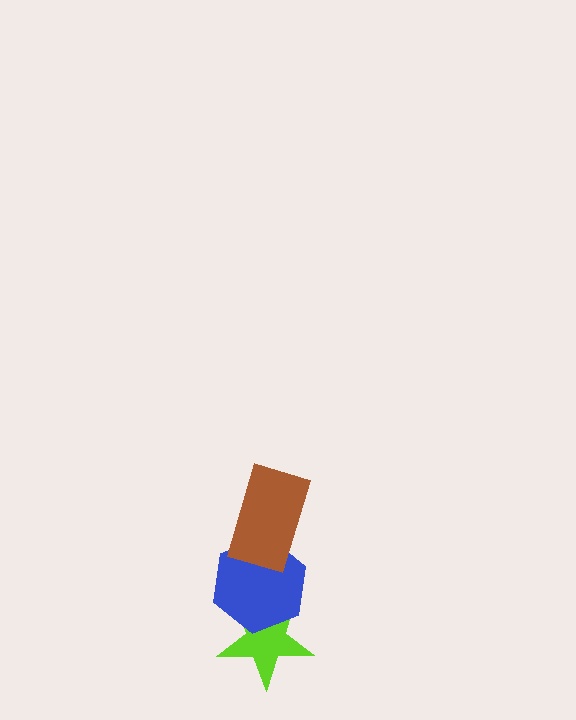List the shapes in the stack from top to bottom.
From top to bottom: the brown rectangle, the blue hexagon, the lime star.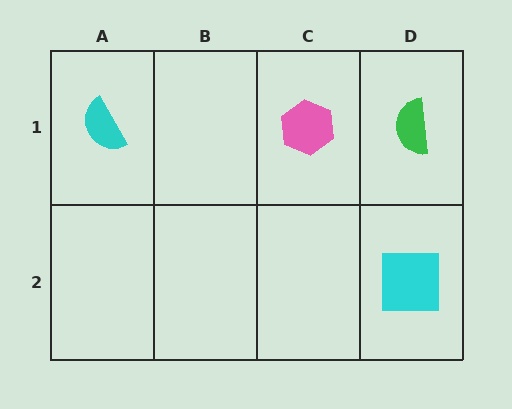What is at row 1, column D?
A green semicircle.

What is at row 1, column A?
A cyan semicircle.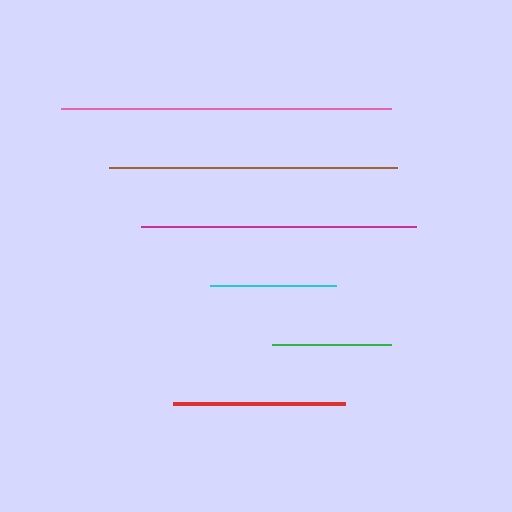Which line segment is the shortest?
The green line is the shortest at approximately 118 pixels.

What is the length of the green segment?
The green segment is approximately 118 pixels long.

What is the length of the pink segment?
The pink segment is approximately 331 pixels long.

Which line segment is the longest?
The pink line is the longest at approximately 331 pixels.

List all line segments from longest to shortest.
From longest to shortest: pink, brown, magenta, red, cyan, green.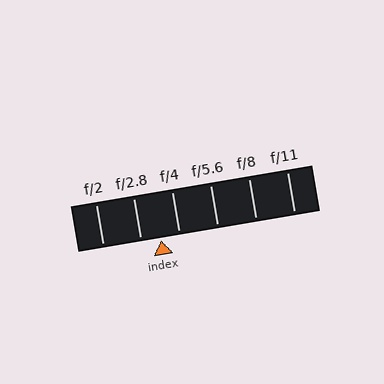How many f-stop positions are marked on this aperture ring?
There are 6 f-stop positions marked.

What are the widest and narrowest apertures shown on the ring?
The widest aperture shown is f/2 and the narrowest is f/11.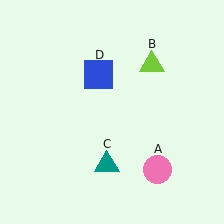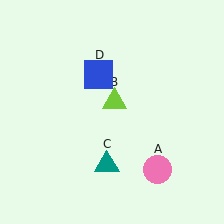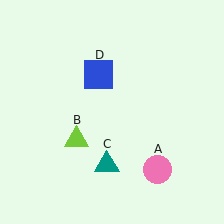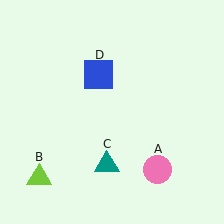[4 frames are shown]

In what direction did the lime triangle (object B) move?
The lime triangle (object B) moved down and to the left.